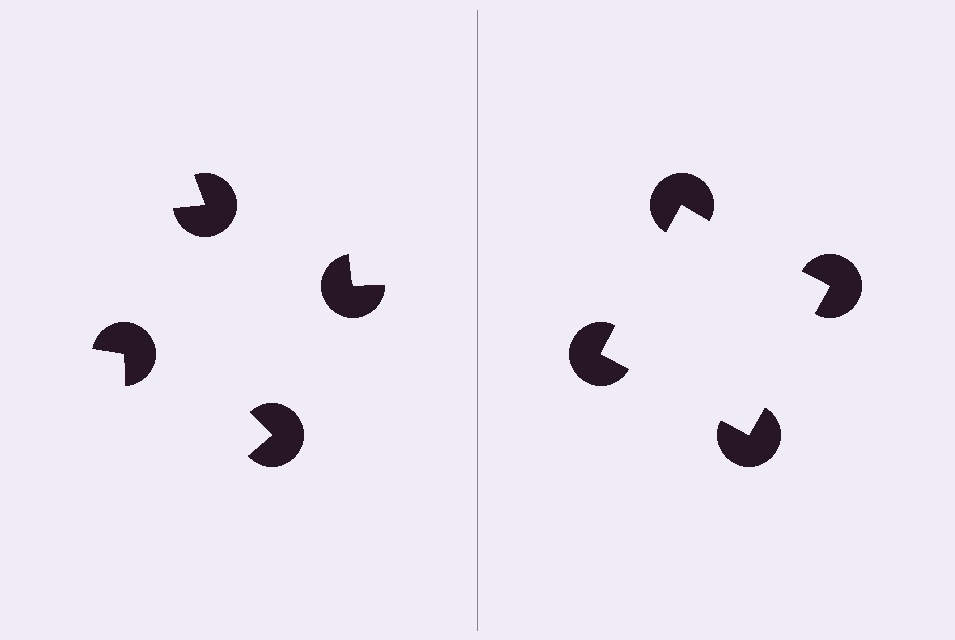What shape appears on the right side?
An illusory square.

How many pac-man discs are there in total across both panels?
8 — 4 on each side.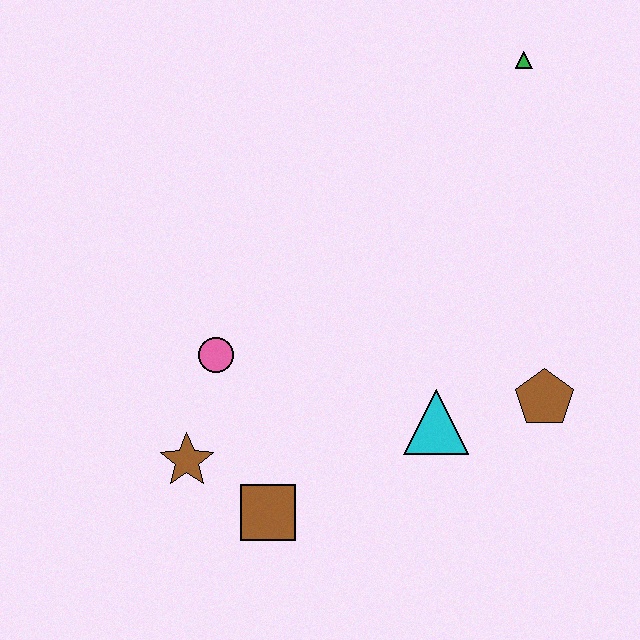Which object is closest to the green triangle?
The brown pentagon is closest to the green triangle.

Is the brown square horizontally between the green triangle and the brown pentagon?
No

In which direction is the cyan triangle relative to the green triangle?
The cyan triangle is below the green triangle.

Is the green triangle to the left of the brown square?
No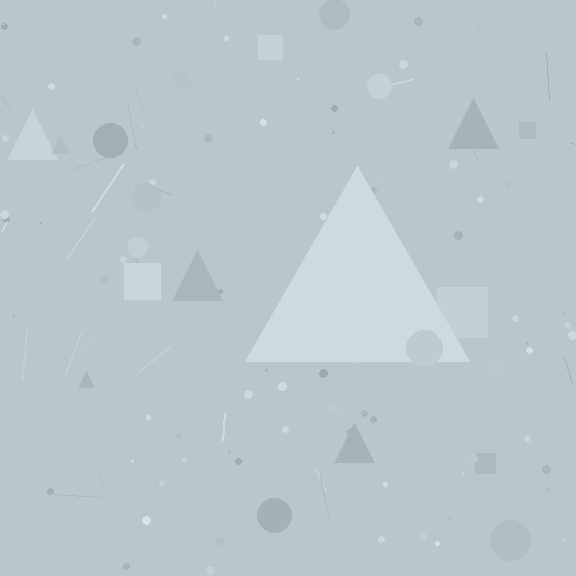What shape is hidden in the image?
A triangle is hidden in the image.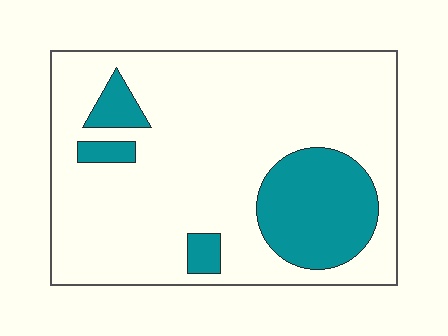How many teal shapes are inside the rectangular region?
4.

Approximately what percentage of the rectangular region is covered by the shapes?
Approximately 20%.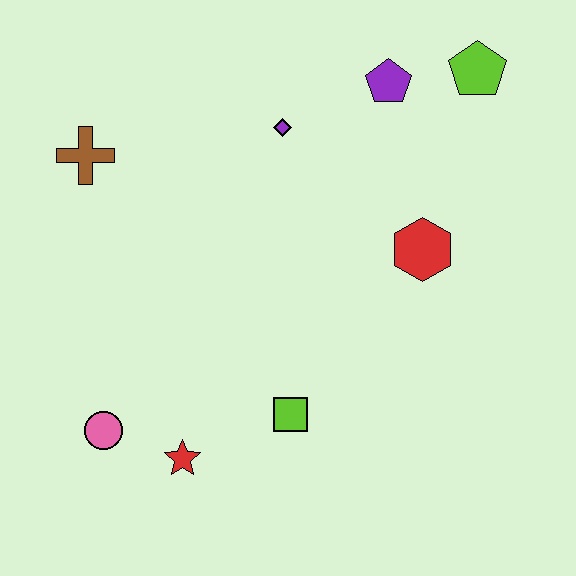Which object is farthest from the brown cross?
The lime pentagon is farthest from the brown cross.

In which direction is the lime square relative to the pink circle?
The lime square is to the right of the pink circle.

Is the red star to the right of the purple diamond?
No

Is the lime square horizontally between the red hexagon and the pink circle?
Yes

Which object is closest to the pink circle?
The red star is closest to the pink circle.